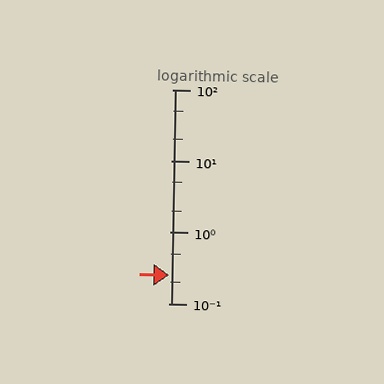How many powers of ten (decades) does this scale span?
The scale spans 3 decades, from 0.1 to 100.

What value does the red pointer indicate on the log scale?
The pointer indicates approximately 0.25.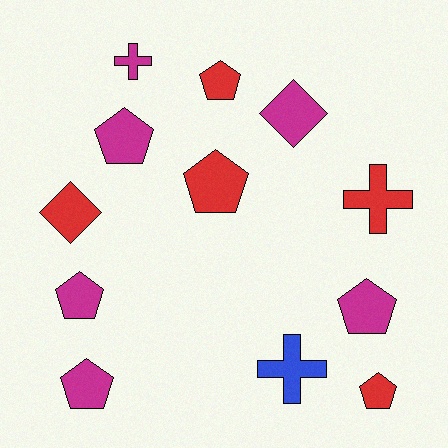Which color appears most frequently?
Magenta, with 6 objects.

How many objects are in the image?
There are 12 objects.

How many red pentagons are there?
There are 3 red pentagons.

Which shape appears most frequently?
Pentagon, with 7 objects.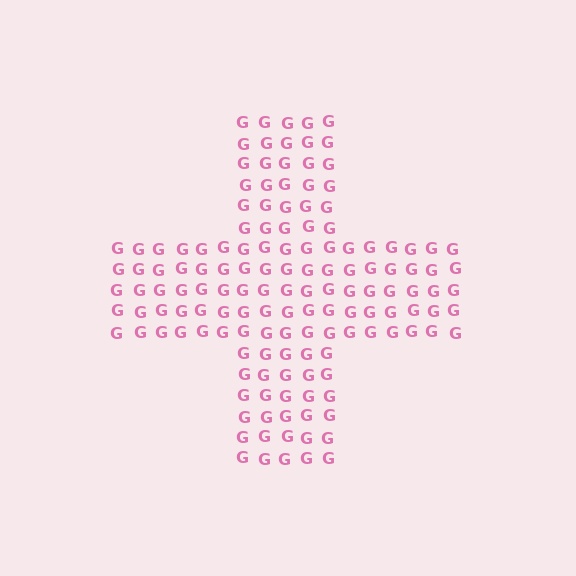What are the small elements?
The small elements are letter G's.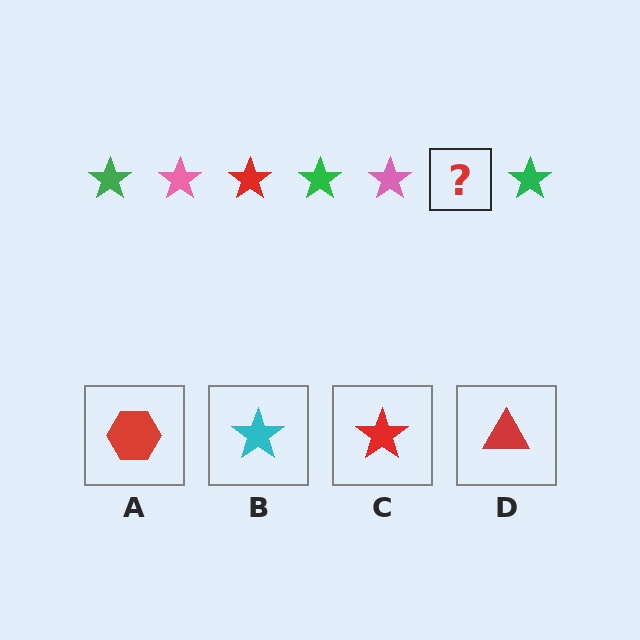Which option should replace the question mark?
Option C.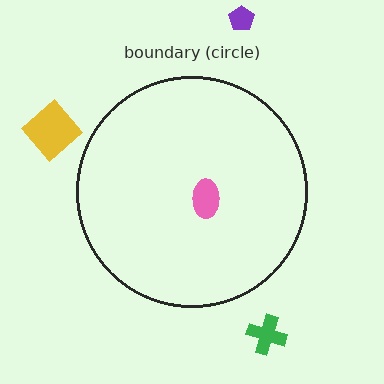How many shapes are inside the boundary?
1 inside, 3 outside.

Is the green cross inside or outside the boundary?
Outside.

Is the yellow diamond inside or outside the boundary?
Outside.